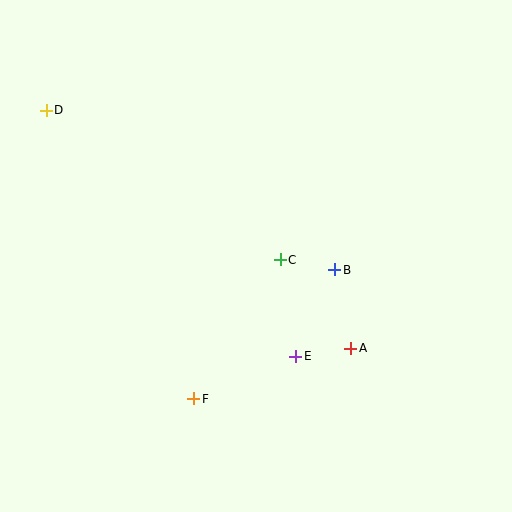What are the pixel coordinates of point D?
Point D is at (46, 110).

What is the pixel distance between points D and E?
The distance between D and E is 351 pixels.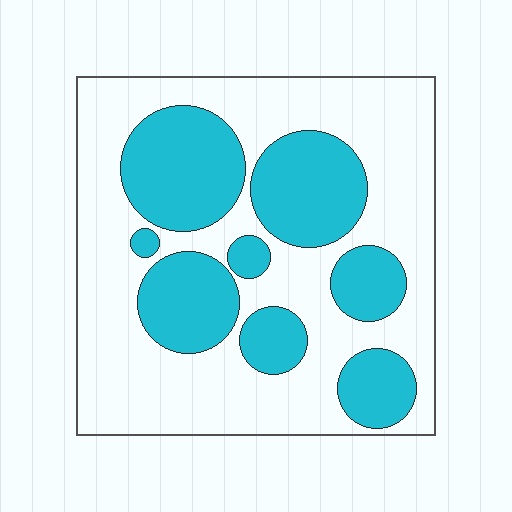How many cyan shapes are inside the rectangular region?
8.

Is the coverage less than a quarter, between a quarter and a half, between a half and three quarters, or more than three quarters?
Between a quarter and a half.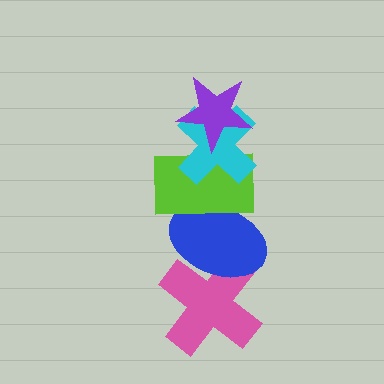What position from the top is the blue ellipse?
The blue ellipse is 4th from the top.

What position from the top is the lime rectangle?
The lime rectangle is 3rd from the top.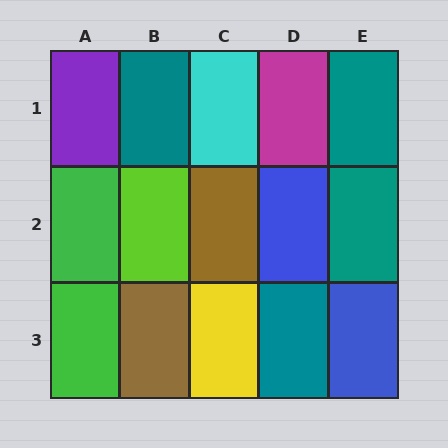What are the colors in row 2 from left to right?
Green, lime, brown, blue, teal.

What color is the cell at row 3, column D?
Teal.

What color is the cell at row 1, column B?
Teal.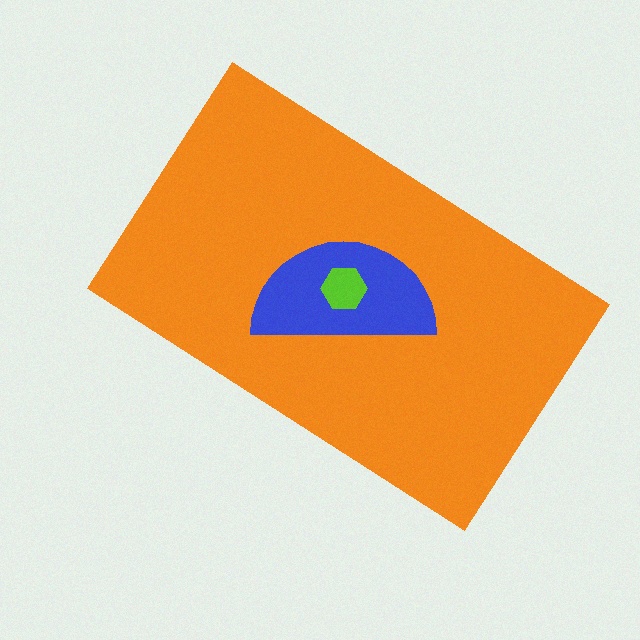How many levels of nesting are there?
3.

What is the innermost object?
The lime hexagon.